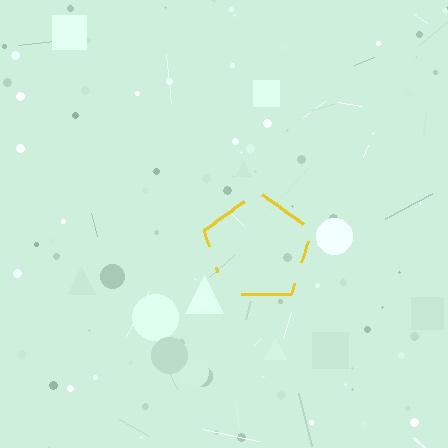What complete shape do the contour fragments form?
The contour fragments form a pentagon.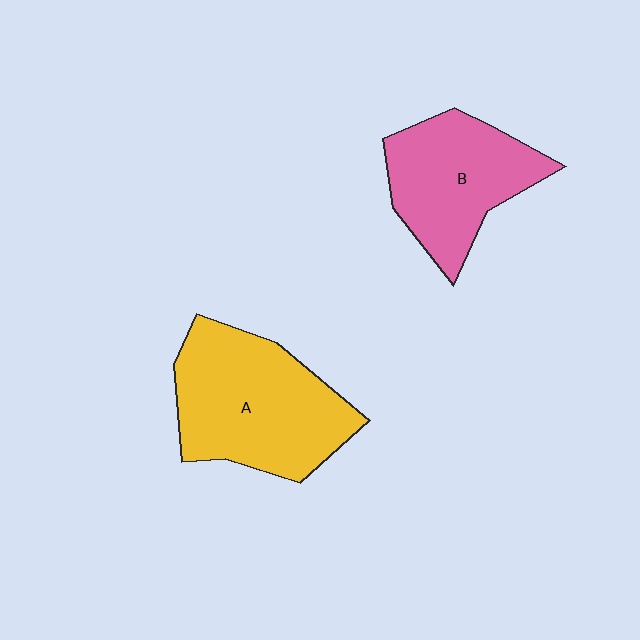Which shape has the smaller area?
Shape B (pink).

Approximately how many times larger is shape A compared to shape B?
Approximately 1.3 times.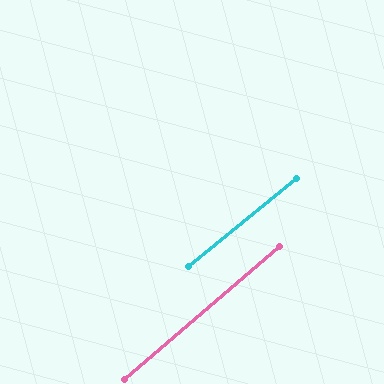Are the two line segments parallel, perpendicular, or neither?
Parallel — their directions differ by only 1.5°.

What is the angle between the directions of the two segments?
Approximately 2 degrees.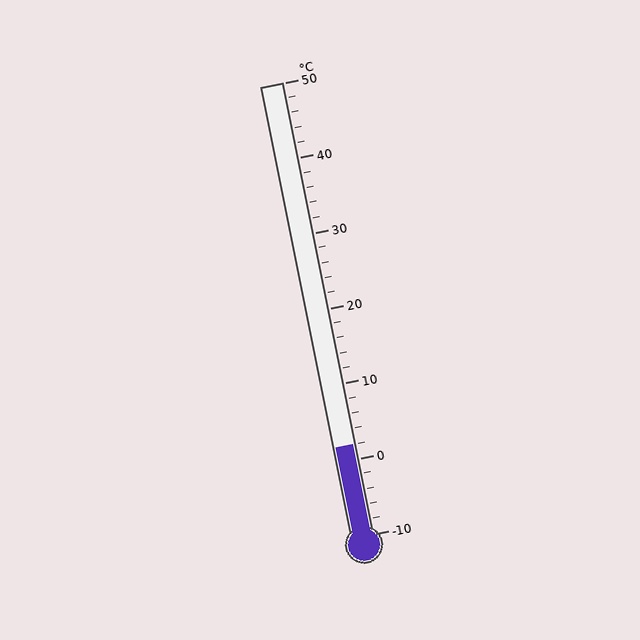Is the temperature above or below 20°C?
The temperature is below 20°C.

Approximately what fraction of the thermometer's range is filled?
The thermometer is filled to approximately 20% of its range.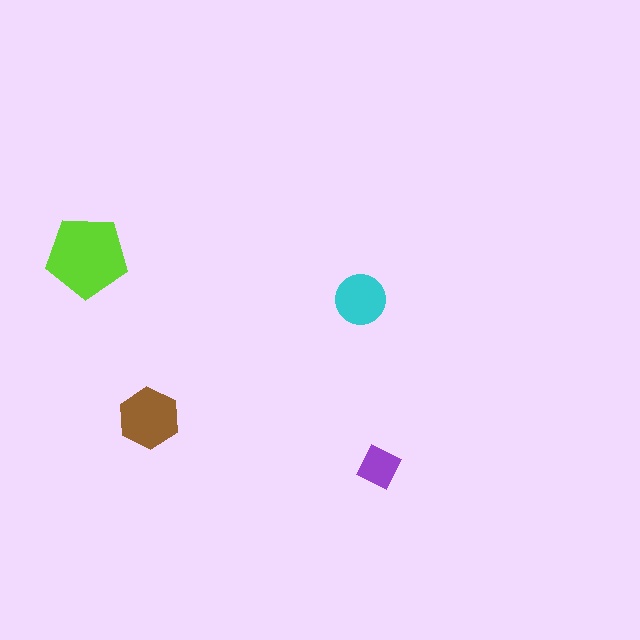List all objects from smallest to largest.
The purple square, the cyan circle, the brown hexagon, the lime pentagon.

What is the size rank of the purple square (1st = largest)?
4th.